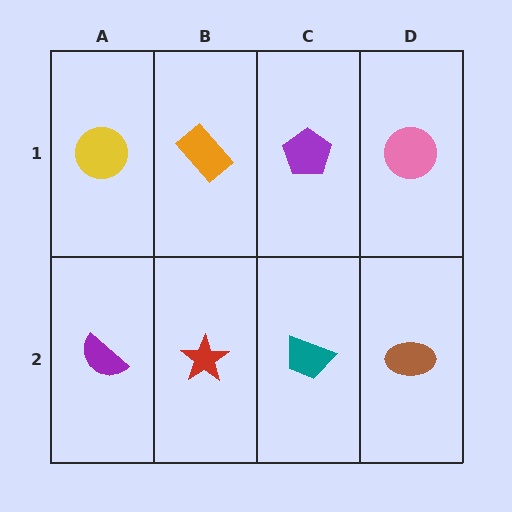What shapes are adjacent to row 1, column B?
A red star (row 2, column B), a yellow circle (row 1, column A), a purple pentagon (row 1, column C).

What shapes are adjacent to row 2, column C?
A purple pentagon (row 1, column C), a red star (row 2, column B), a brown ellipse (row 2, column D).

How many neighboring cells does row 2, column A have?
2.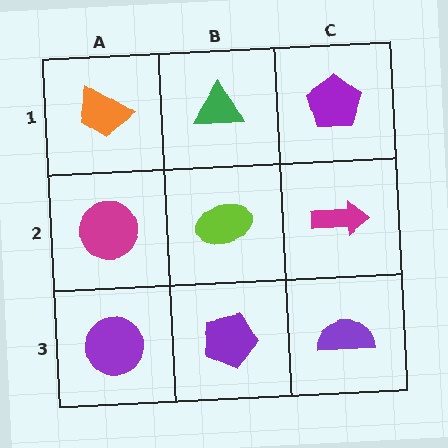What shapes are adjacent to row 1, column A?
A magenta circle (row 2, column A), a green triangle (row 1, column B).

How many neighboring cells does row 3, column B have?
3.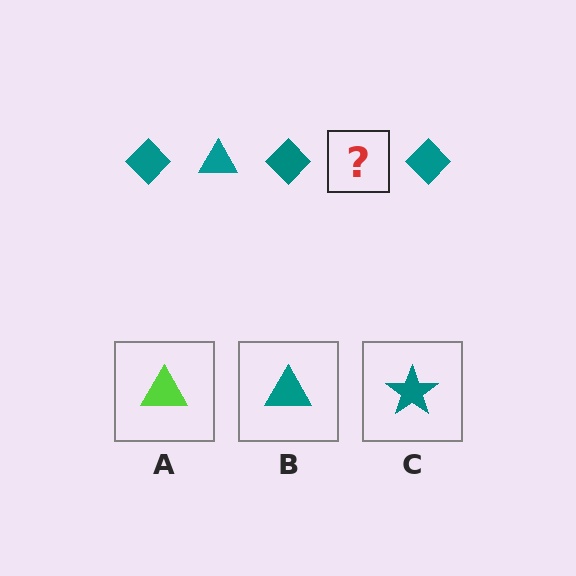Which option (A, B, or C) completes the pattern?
B.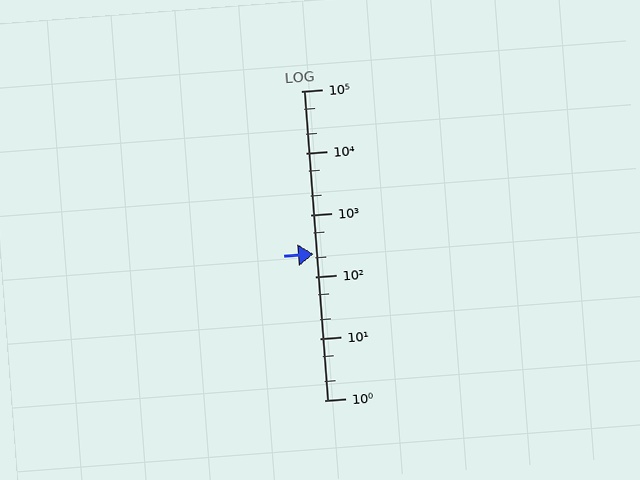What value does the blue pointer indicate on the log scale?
The pointer indicates approximately 230.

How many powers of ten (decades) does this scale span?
The scale spans 5 decades, from 1 to 100000.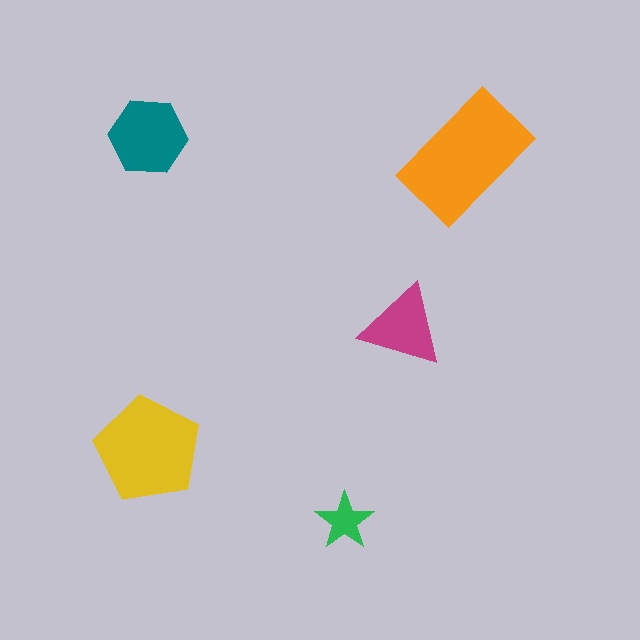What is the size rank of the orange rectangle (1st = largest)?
1st.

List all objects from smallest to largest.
The green star, the magenta triangle, the teal hexagon, the yellow pentagon, the orange rectangle.